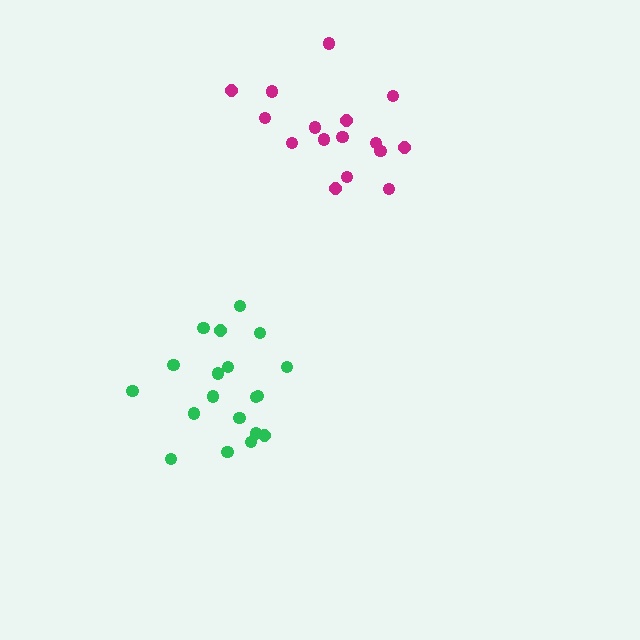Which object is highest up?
The magenta cluster is topmost.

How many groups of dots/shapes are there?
There are 2 groups.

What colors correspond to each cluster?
The clusters are colored: green, magenta.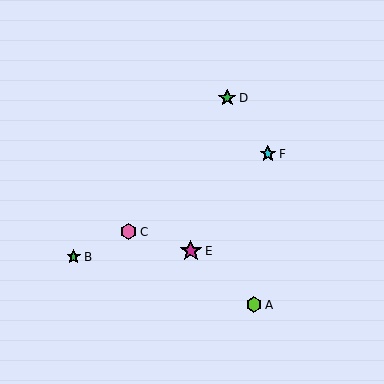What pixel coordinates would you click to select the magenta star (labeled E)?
Click at (191, 251) to select the magenta star E.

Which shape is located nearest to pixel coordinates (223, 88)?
The green star (labeled D) at (227, 98) is nearest to that location.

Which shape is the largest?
The magenta star (labeled E) is the largest.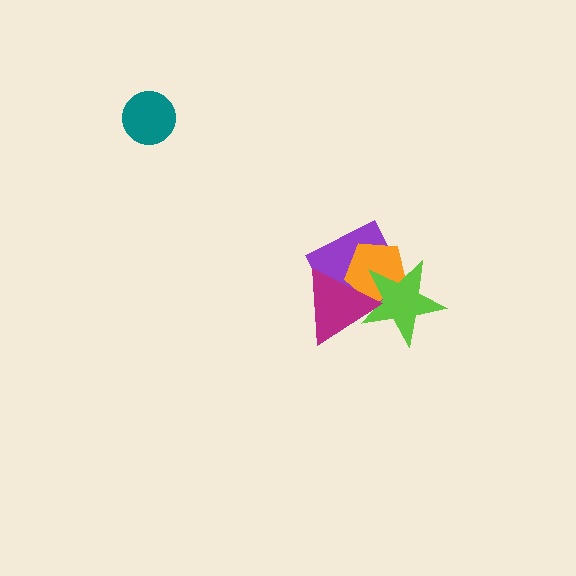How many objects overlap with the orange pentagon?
3 objects overlap with the orange pentagon.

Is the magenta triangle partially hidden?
No, no other shape covers it.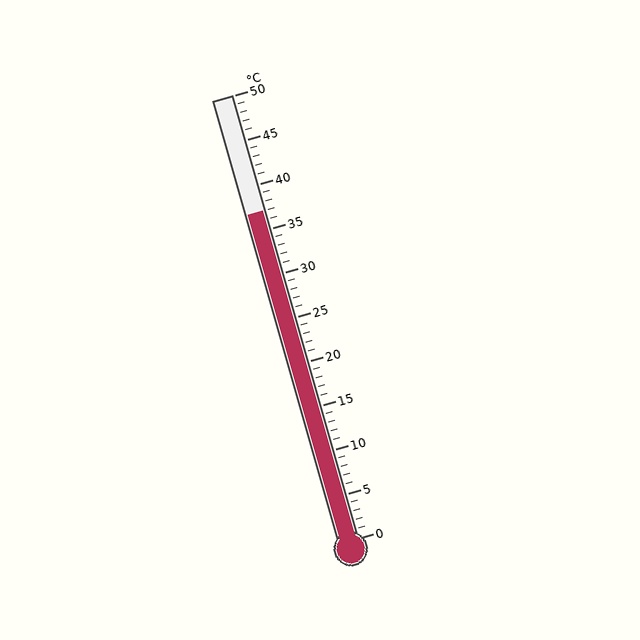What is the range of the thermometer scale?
The thermometer scale ranges from 0°C to 50°C.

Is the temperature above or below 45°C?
The temperature is below 45°C.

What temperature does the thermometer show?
The thermometer shows approximately 37°C.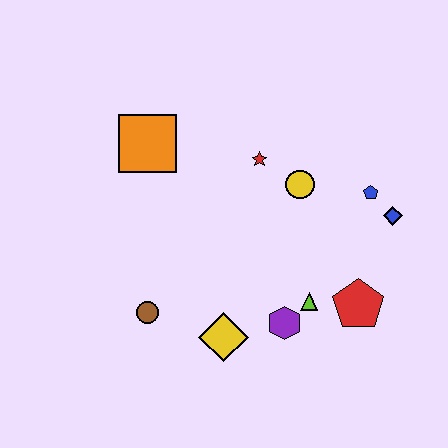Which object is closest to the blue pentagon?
The blue diamond is closest to the blue pentagon.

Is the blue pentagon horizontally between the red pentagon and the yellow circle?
No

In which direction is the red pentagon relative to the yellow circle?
The red pentagon is below the yellow circle.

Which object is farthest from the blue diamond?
The brown circle is farthest from the blue diamond.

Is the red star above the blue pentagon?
Yes